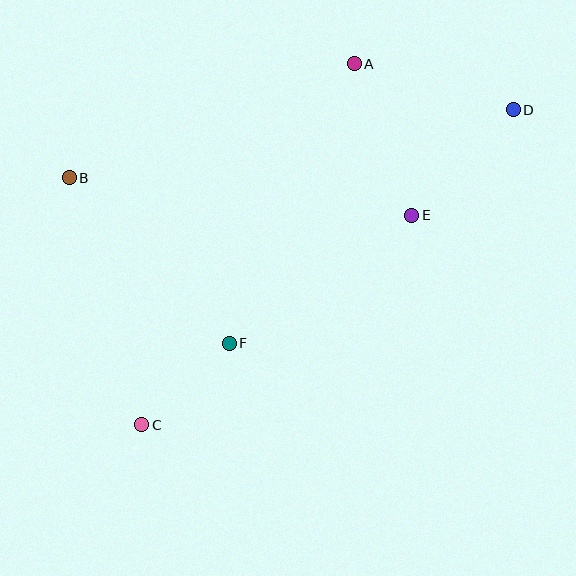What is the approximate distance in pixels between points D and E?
The distance between D and E is approximately 146 pixels.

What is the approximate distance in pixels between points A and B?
The distance between A and B is approximately 307 pixels.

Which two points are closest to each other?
Points C and F are closest to each other.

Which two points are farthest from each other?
Points C and D are farthest from each other.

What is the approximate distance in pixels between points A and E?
The distance between A and E is approximately 162 pixels.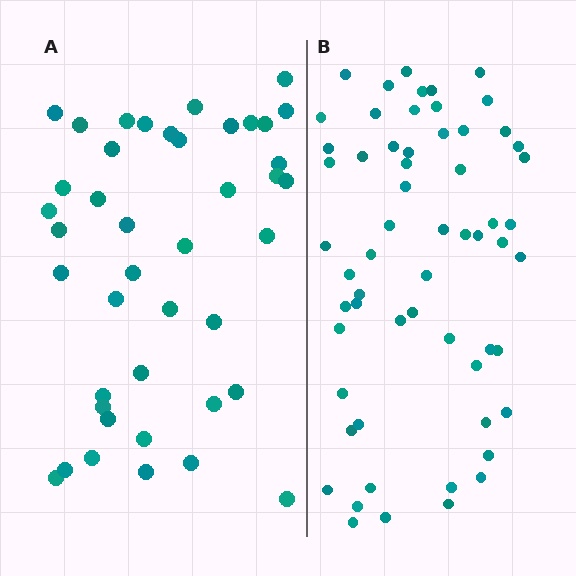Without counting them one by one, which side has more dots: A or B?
Region B (the right region) has more dots.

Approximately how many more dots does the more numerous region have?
Region B has approximately 20 more dots than region A.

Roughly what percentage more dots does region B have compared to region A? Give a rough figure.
About 45% more.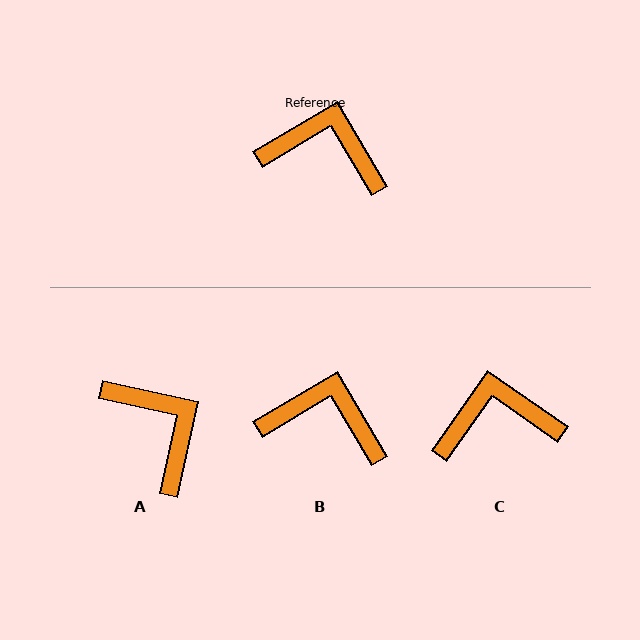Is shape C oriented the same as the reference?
No, it is off by about 25 degrees.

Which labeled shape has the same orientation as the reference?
B.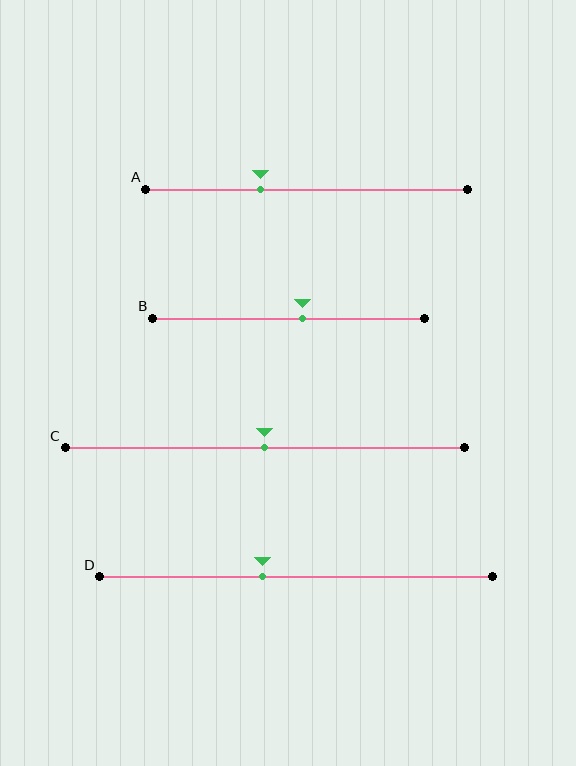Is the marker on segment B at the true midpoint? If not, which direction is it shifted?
No, the marker on segment B is shifted to the right by about 5% of the segment length.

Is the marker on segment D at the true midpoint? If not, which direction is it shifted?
No, the marker on segment D is shifted to the left by about 8% of the segment length.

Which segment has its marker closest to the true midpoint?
Segment C has its marker closest to the true midpoint.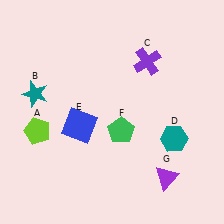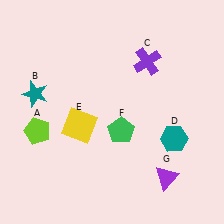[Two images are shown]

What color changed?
The square (E) changed from blue in Image 1 to yellow in Image 2.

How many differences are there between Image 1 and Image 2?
There is 1 difference between the two images.